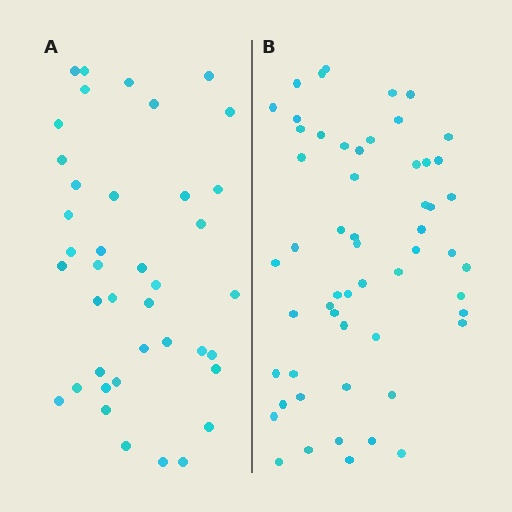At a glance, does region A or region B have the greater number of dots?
Region B (the right region) has more dots.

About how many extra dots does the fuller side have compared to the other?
Region B has approximately 15 more dots than region A.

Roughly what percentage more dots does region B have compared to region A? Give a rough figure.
About 40% more.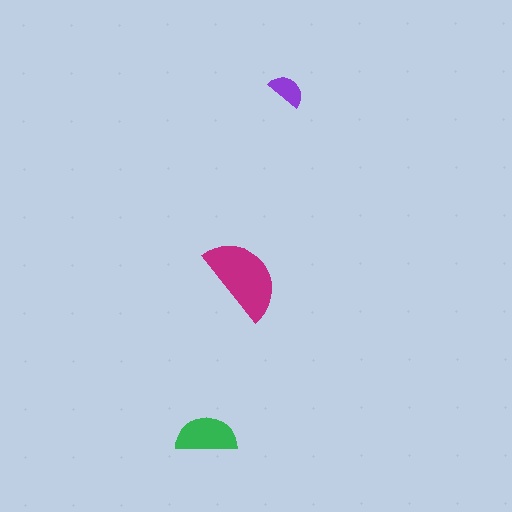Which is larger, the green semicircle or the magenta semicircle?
The magenta one.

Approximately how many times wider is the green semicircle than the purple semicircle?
About 1.5 times wider.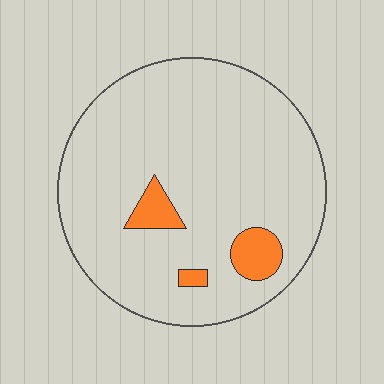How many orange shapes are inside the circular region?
3.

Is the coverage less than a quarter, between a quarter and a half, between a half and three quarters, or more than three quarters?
Less than a quarter.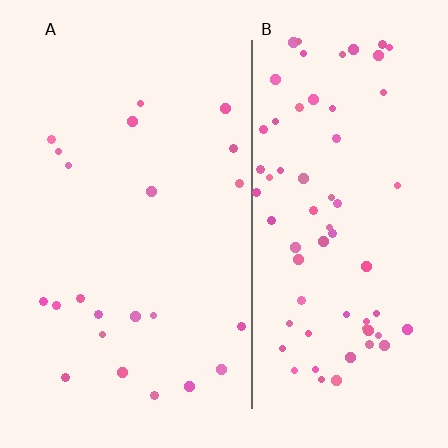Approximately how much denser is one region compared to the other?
Approximately 3.1× — region B over region A.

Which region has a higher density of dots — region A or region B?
B (the right).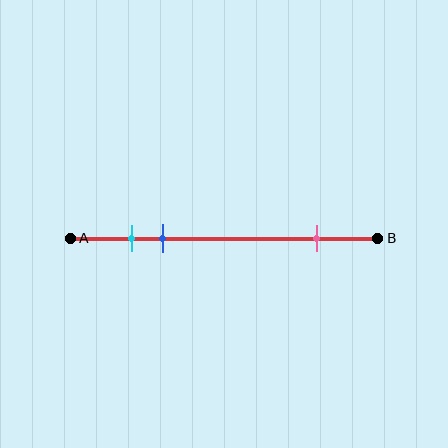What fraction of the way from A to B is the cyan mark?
The cyan mark is approximately 20% (0.2) of the way from A to B.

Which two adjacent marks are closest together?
The cyan and blue marks are the closest adjacent pair.